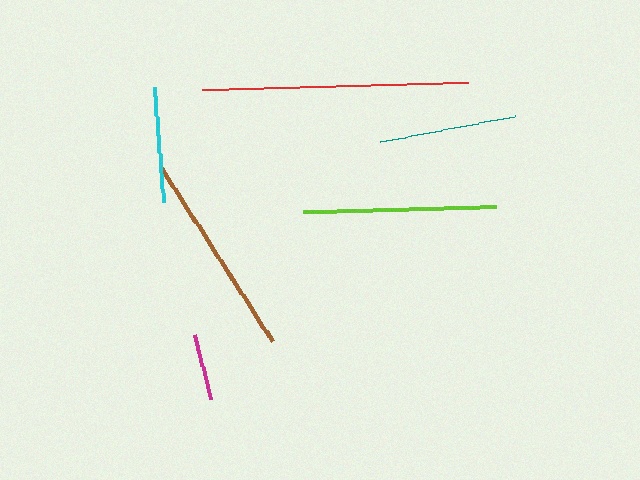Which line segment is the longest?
The red line is the longest at approximately 266 pixels.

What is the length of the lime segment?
The lime segment is approximately 193 pixels long.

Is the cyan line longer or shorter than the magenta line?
The cyan line is longer than the magenta line.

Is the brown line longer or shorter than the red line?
The red line is longer than the brown line.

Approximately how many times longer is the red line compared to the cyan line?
The red line is approximately 2.3 times the length of the cyan line.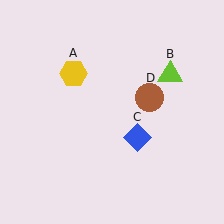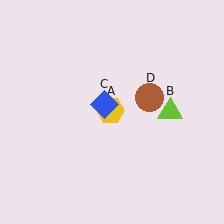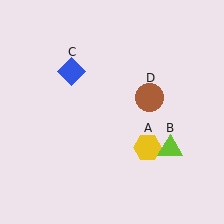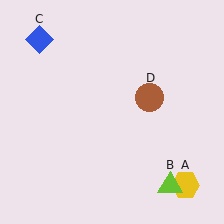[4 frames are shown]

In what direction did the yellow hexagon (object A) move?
The yellow hexagon (object A) moved down and to the right.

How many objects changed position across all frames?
3 objects changed position: yellow hexagon (object A), lime triangle (object B), blue diamond (object C).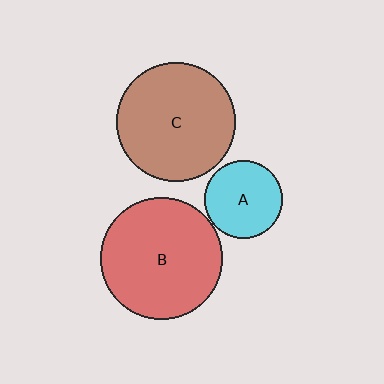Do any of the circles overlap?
No, none of the circles overlap.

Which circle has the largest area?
Circle B (red).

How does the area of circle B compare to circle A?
Approximately 2.4 times.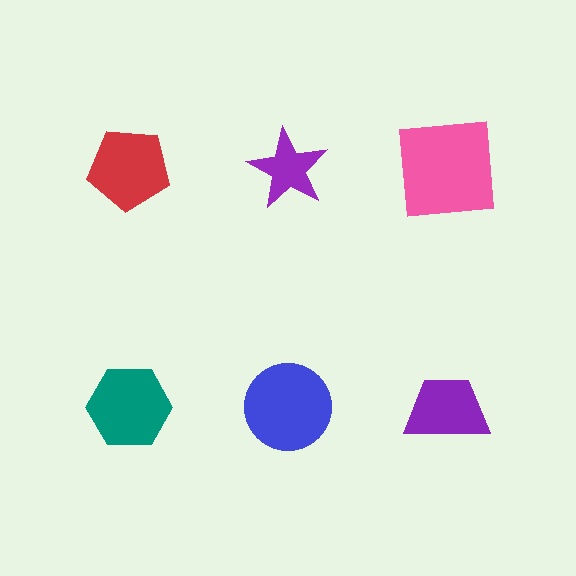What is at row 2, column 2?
A blue circle.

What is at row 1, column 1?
A red pentagon.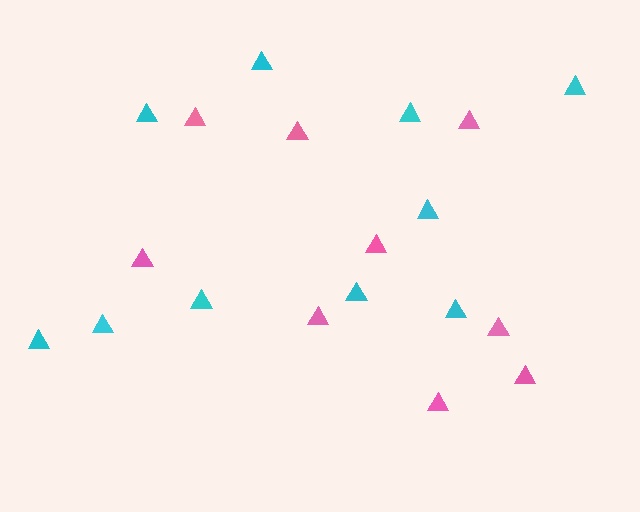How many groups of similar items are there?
There are 2 groups: one group of pink triangles (9) and one group of cyan triangles (10).